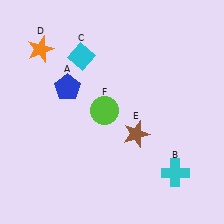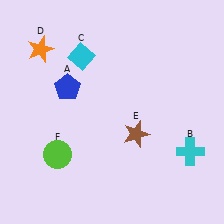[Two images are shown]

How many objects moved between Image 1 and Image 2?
2 objects moved between the two images.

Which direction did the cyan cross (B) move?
The cyan cross (B) moved up.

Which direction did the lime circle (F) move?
The lime circle (F) moved left.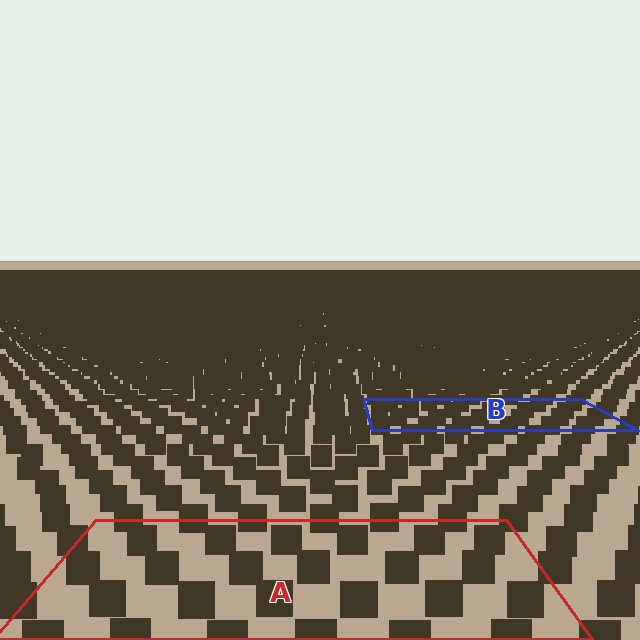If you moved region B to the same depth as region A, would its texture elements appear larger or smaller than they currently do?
They would appear larger. At a closer depth, the same texture elements are projected at a bigger on-screen size.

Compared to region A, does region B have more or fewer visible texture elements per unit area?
Region B has more texture elements per unit area — they are packed more densely because it is farther away.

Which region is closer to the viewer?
Region A is closer. The texture elements there are larger and more spread out.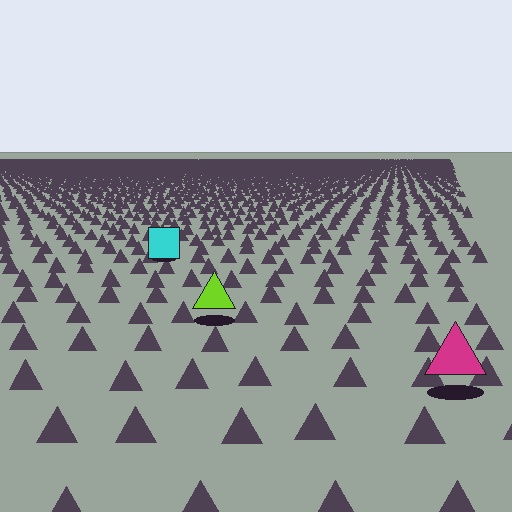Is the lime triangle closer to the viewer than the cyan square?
Yes. The lime triangle is closer — you can tell from the texture gradient: the ground texture is coarser near it.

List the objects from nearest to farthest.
From nearest to farthest: the magenta triangle, the lime triangle, the cyan square.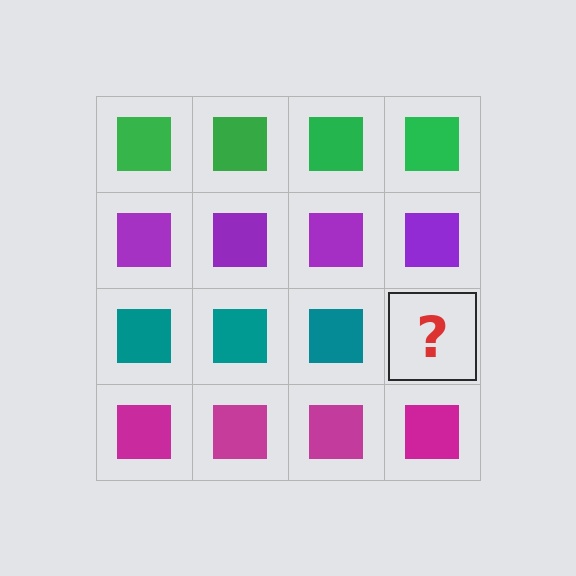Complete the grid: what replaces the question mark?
The question mark should be replaced with a teal square.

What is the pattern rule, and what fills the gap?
The rule is that each row has a consistent color. The gap should be filled with a teal square.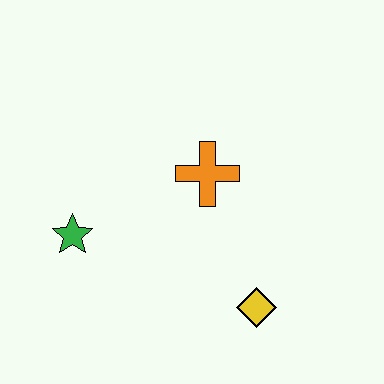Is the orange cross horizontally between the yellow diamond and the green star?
Yes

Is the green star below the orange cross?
Yes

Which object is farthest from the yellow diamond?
The green star is farthest from the yellow diamond.